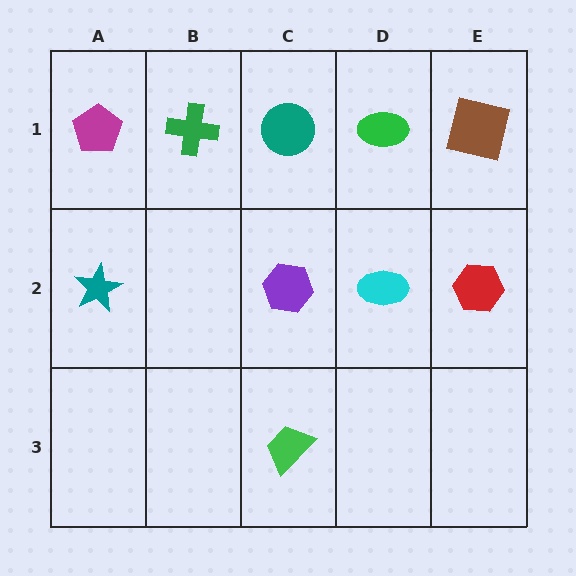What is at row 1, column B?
A green cross.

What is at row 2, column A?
A teal star.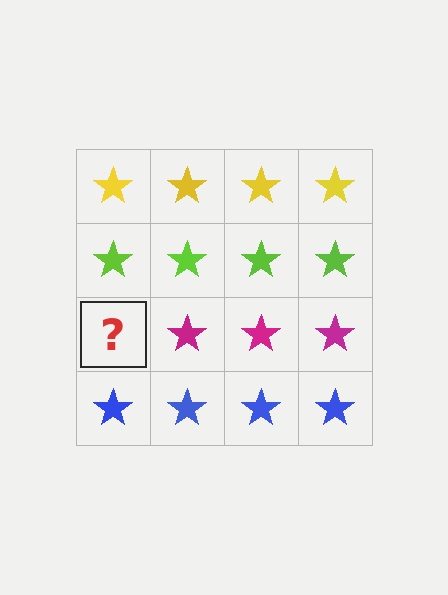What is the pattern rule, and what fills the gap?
The rule is that each row has a consistent color. The gap should be filled with a magenta star.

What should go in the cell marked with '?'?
The missing cell should contain a magenta star.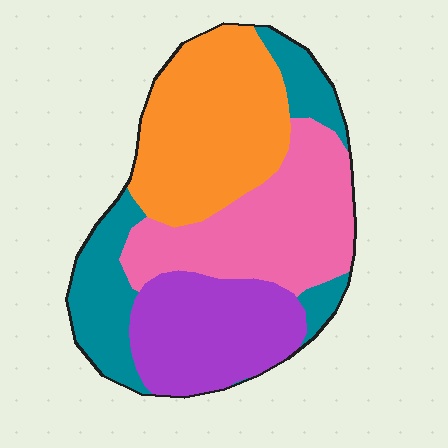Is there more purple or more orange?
Orange.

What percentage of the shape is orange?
Orange takes up about one third (1/3) of the shape.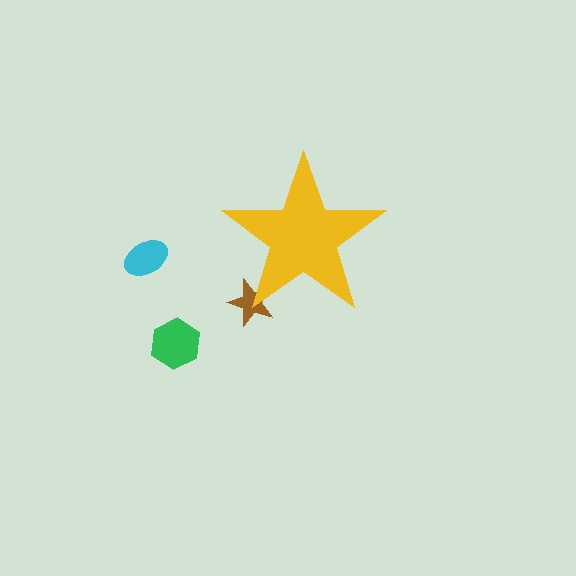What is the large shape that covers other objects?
A yellow star.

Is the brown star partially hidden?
Yes, the brown star is partially hidden behind the yellow star.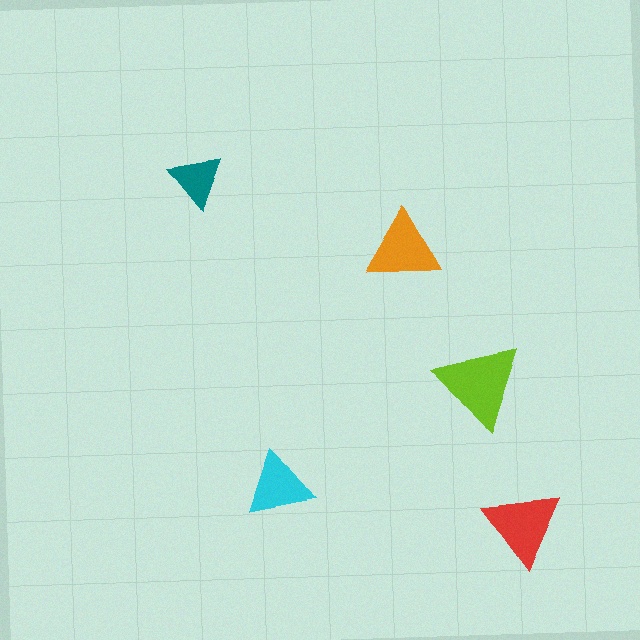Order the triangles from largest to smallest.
the lime one, the red one, the orange one, the cyan one, the teal one.